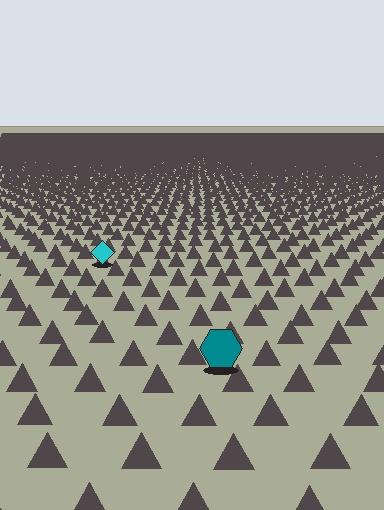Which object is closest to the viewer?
The teal hexagon is closest. The texture marks near it are larger and more spread out.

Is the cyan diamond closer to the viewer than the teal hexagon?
No. The teal hexagon is closer — you can tell from the texture gradient: the ground texture is coarser near it.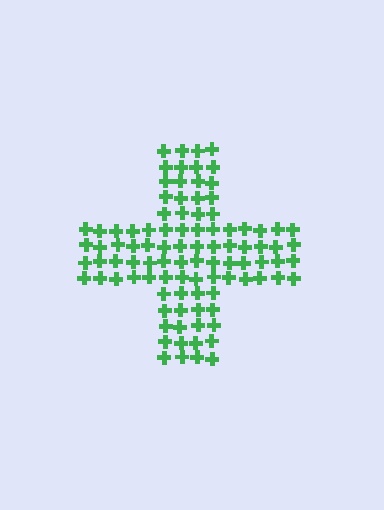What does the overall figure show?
The overall figure shows a cross.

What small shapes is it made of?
It is made of small crosses.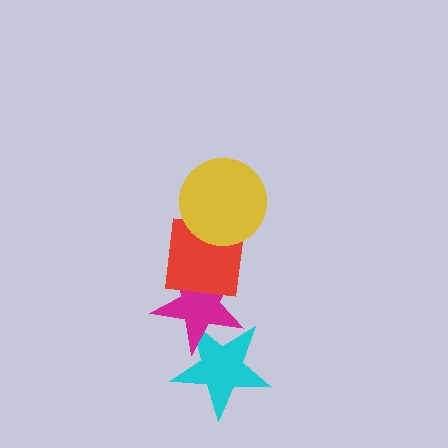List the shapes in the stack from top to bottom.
From top to bottom: the yellow circle, the red square, the magenta star, the cyan star.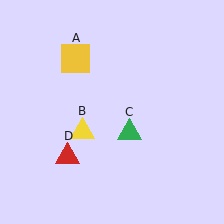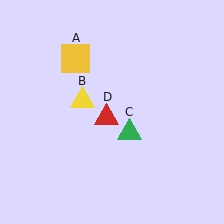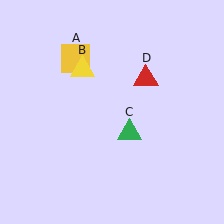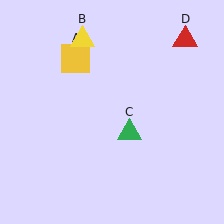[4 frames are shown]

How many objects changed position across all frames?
2 objects changed position: yellow triangle (object B), red triangle (object D).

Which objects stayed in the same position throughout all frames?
Yellow square (object A) and green triangle (object C) remained stationary.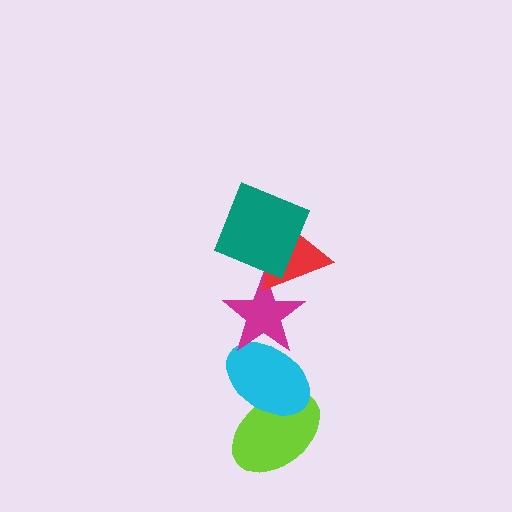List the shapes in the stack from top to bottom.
From top to bottom: the teal square, the red triangle, the magenta star, the cyan ellipse, the lime ellipse.